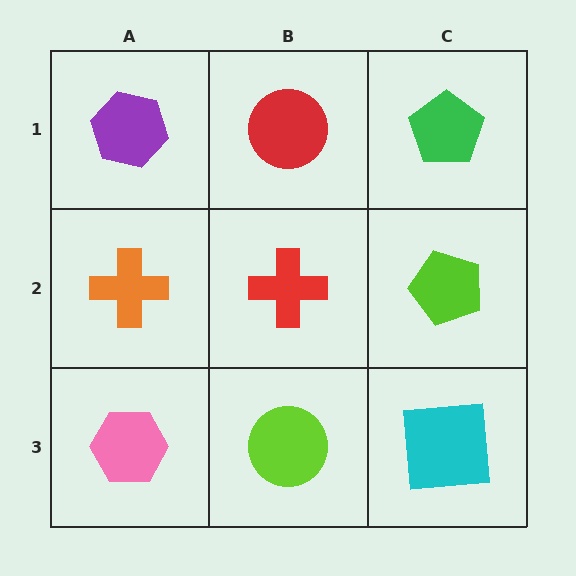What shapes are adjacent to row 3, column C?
A lime pentagon (row 2, column C), a lime circle (row 3, column B).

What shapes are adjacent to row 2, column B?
A red circle (row 1, column B), a lime circle (row 3, column B), an orange cross (row 2, column A), a lime pentagon (row 2, column C).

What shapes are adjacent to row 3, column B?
A red cross (row 2, column B), a pink hexagon (row 3, column A), a cyan square (row 3, column C).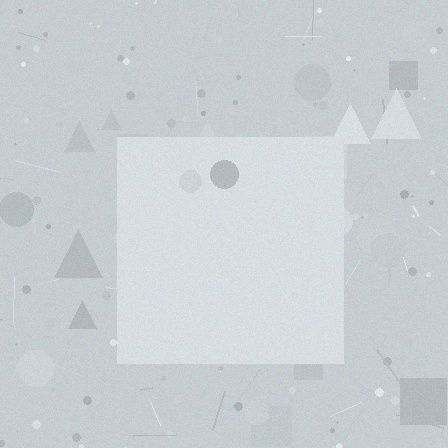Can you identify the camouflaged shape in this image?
The camouflaged shape is a square.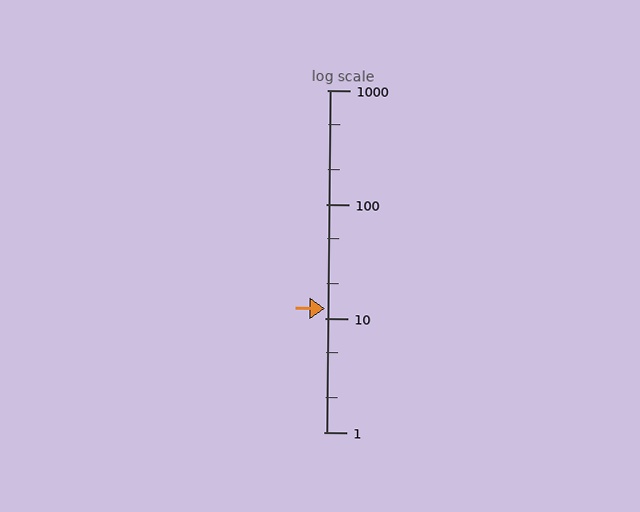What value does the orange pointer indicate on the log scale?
The pointer indicates approximately 12.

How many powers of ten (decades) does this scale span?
The scale spans 3 decades, from 1 to 1000.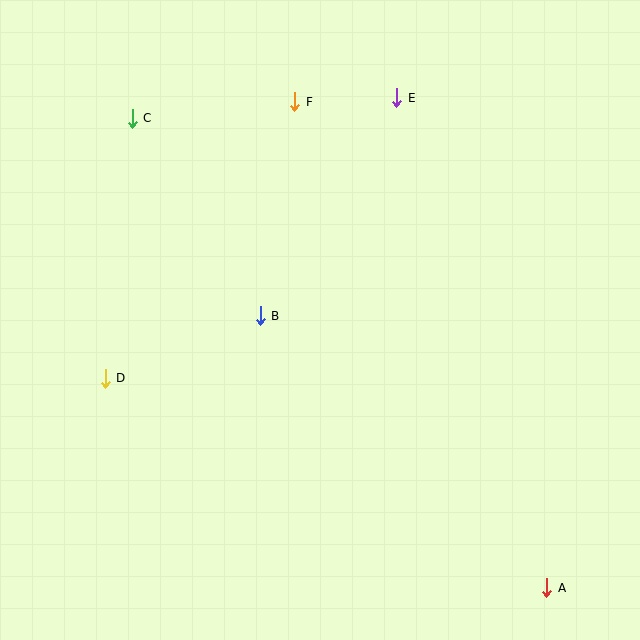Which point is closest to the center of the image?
Point B at (260, 316) is closest to the center.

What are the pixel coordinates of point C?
Point C is at (132, 118).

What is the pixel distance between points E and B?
The distance between E and B is 257 pixels.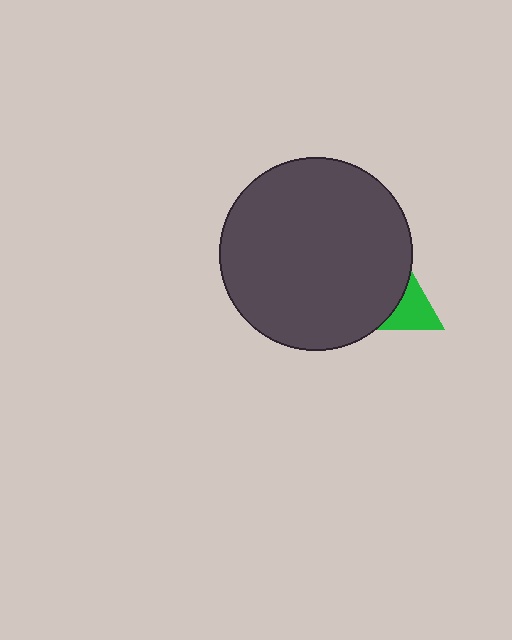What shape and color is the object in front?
The object in front is a dark gray circle.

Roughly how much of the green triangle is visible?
A small part of it is visible (roughly 40%).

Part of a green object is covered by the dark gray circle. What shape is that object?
It is a triangle.